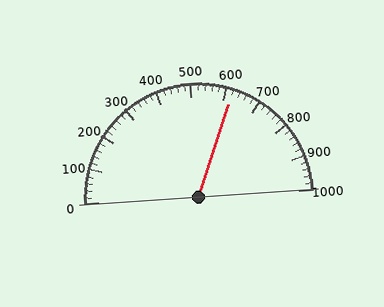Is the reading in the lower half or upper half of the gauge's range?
The reading is in the upper half of the range (0 to 1000).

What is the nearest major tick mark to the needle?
The nearest major tick mark is 600.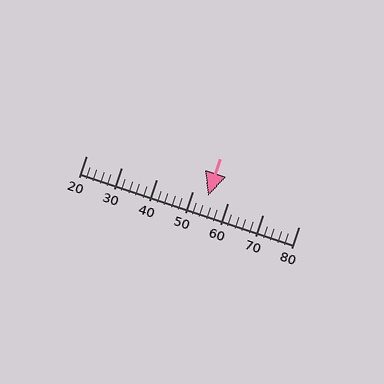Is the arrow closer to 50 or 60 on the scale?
The arrow is closer to 50.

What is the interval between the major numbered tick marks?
The major tick marks are spaced 10 units apart.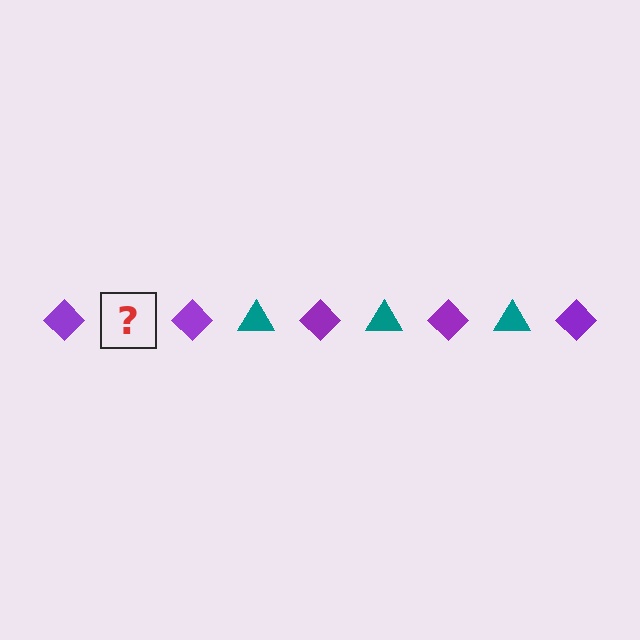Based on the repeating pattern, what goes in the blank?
The blank should be a teal triangle.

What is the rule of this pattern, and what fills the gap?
The rule is that the pattern alternates between purple diamond and teal triangle. The gap should be filled with a teal triangle.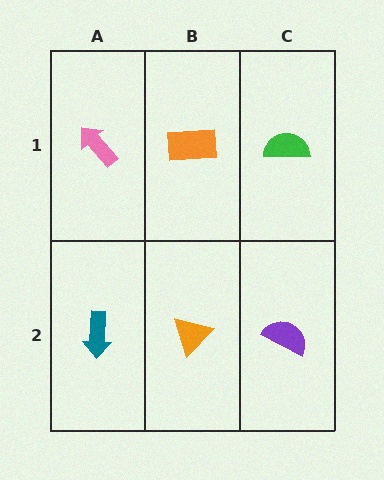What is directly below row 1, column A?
A teal arrow.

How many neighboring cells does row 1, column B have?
3.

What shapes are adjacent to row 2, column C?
A green semicircle (row 1, column C), an orange triangle (row 2, column B).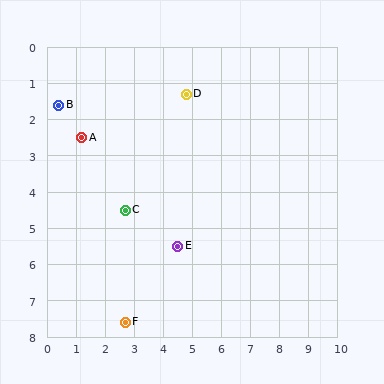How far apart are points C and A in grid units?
Points C and A are about 2.5 grid units apart.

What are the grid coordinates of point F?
Point F is at approximately (2.7, 7.6).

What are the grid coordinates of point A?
Point A is at approximately (1.2, 2.5).